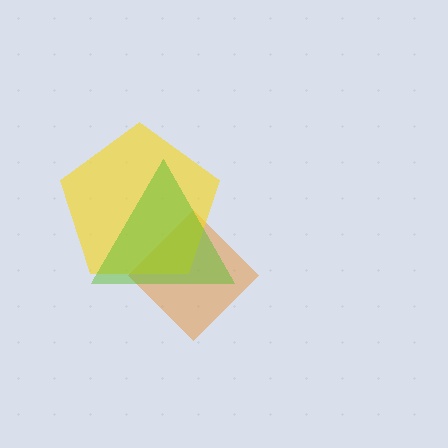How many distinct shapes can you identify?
There are 3 distinct shapes: an orange diamond, a yellow pentagon, a lime triangle.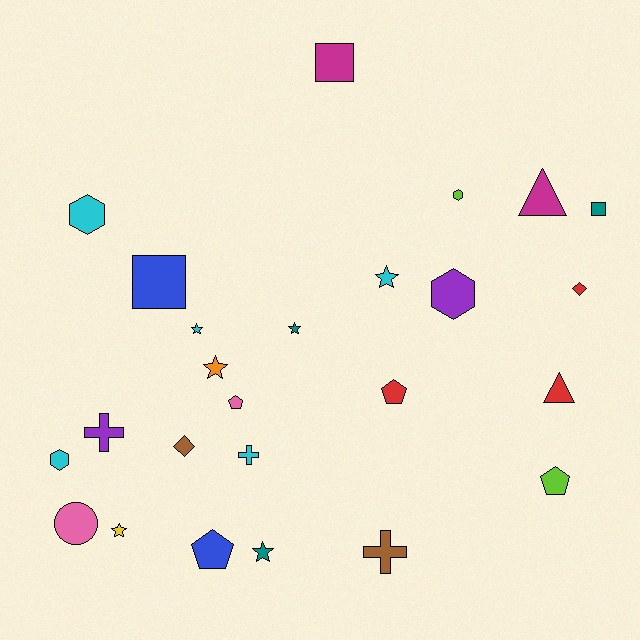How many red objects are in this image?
There are 3 red objects.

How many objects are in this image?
There are 25 objects.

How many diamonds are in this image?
There are 2 diamonds.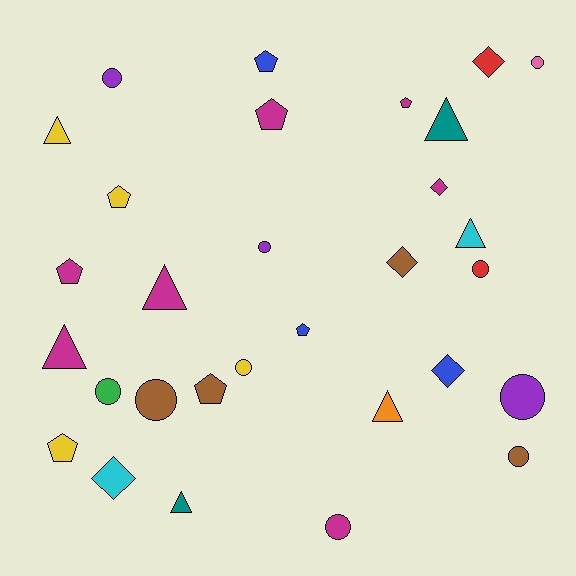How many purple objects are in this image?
There are 3 purple objects.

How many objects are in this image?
There are 30 objects.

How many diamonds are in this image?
There are 5 diamonds.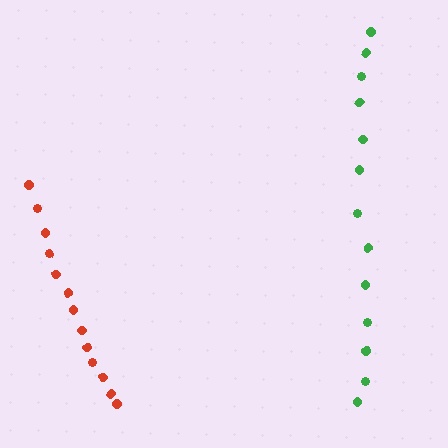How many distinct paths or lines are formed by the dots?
There are 2 distinct paths.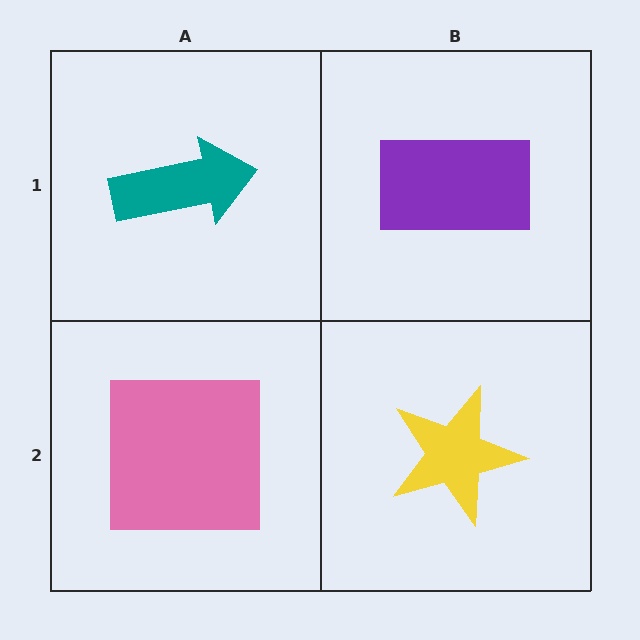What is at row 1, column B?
A purple rectangle.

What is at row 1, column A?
A teal arrow.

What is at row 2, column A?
A pink square.